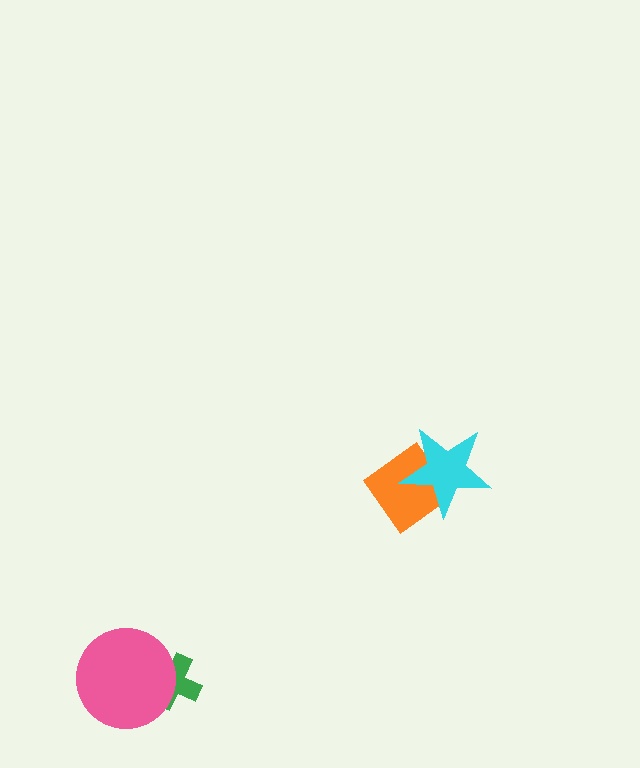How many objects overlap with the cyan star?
1 object overlaps with the cyan star.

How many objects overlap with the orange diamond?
1 object overlaps with the orange diamond.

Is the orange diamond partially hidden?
Yes, it is partially covered by another shape.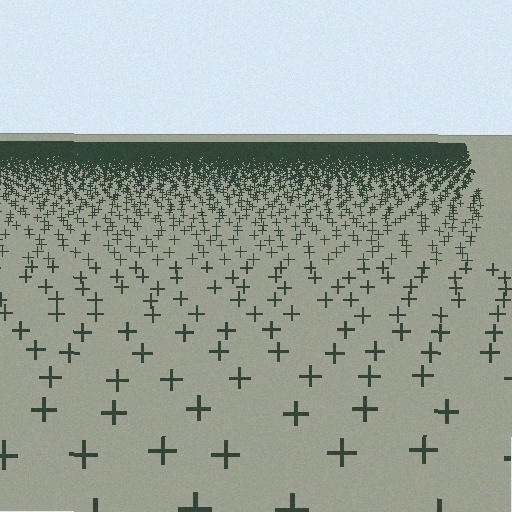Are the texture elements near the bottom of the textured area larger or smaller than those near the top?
Larger. Near the bottom, elements are closer to the viewer and appear at a bigger on-screen size.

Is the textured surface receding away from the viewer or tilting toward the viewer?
The surface is receding away from the viewer. Texture elements get smaller and denser toward the top.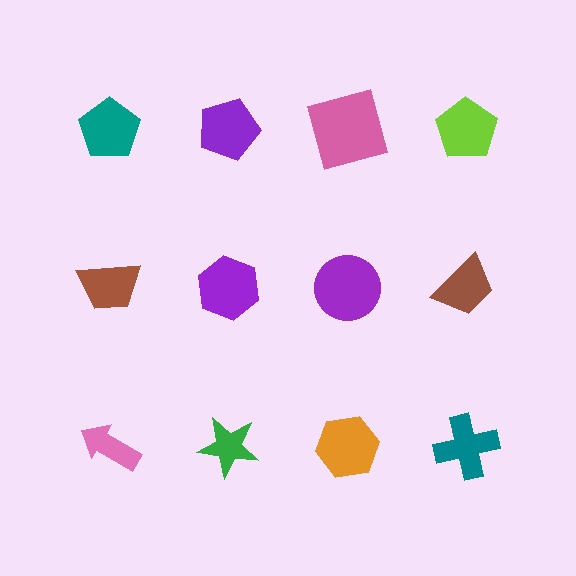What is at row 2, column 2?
A purple hexagon.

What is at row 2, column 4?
A brown trapezoid.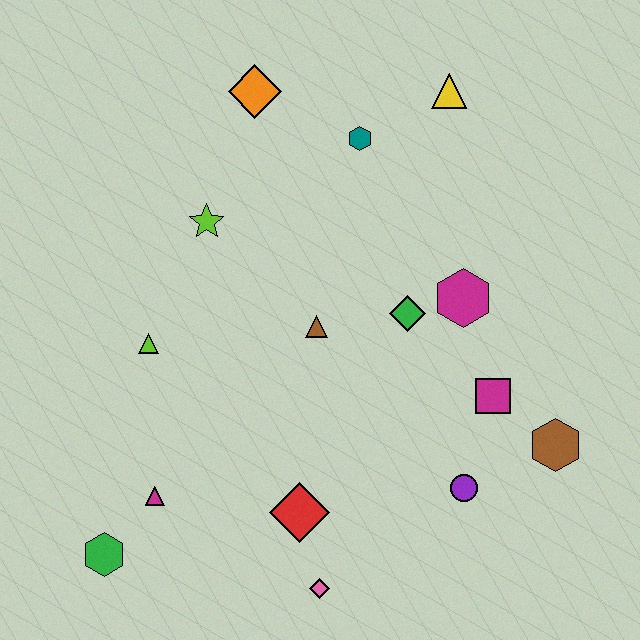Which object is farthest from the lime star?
The brown hexagon is farthest from the lime star.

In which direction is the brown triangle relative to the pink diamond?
The brown triangle is above the pink diamond.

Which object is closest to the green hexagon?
The magenta triangle is closest to the green hexagon.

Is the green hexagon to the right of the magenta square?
No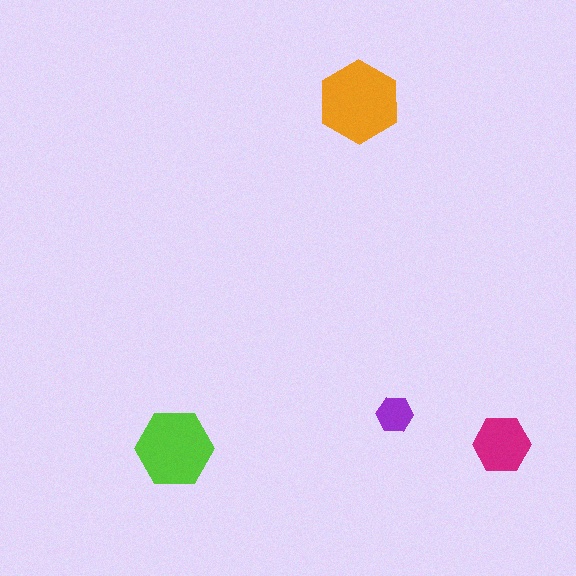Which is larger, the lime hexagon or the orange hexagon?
The orange one.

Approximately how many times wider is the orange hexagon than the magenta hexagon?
About 1.5 times wider.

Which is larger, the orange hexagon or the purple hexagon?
The orange one.